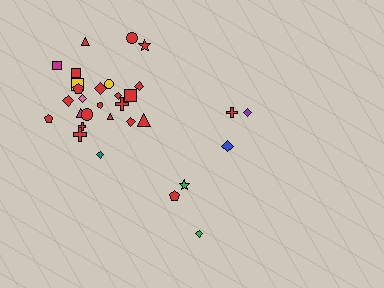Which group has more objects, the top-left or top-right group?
The top-left group.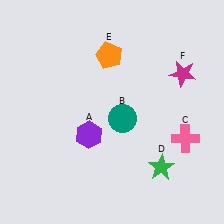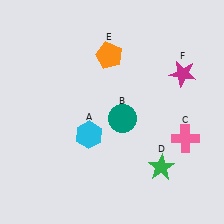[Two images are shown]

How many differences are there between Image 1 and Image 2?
There is 1 difference between the two images.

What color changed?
The hexagon (A) changed from purple in Image 1 to cyan in Image 2.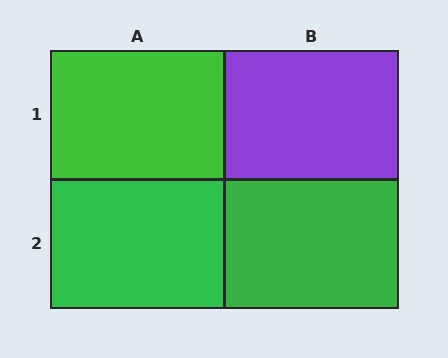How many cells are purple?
1 cell is purple.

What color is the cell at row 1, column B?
Purple.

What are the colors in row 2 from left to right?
Green, green.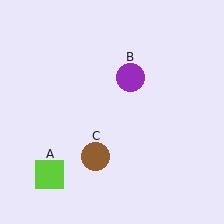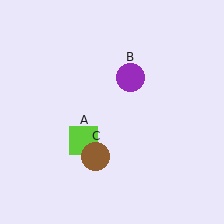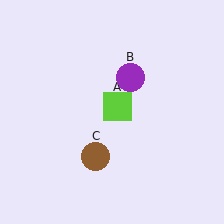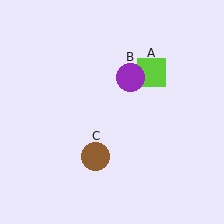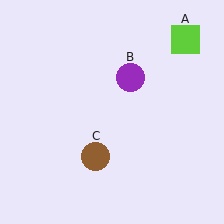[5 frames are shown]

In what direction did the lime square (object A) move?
The lime square (object A) moved up and to the right.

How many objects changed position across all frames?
1 object changed position: lime square (object A).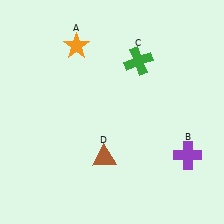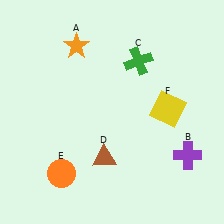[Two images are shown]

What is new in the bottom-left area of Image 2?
An orange circle (E) was added in the bottom-left area of Image 2.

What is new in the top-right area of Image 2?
A yellow square (F) was added in the top-right area of Image 2.